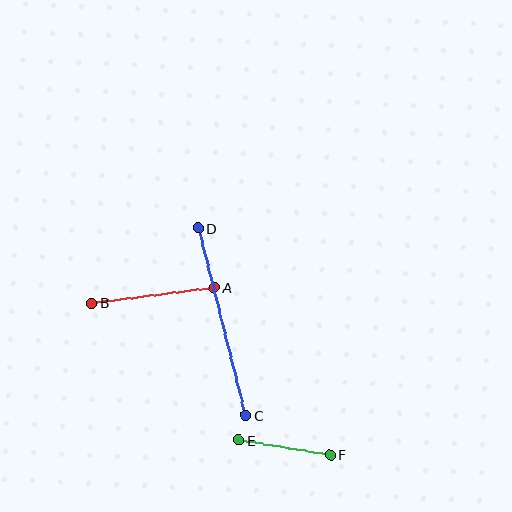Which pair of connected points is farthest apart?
Points C and D are farthest apart.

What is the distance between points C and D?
The distance is approximately 193 pixels.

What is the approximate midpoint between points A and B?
The midpoint is at approximately (153, 295) pixels.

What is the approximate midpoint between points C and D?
The midpoint is at approximately (222, 322) pixels.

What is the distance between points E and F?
The distance is approximately 93 pixels.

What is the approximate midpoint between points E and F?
The midpoint is at approximately (284, 447) pixels.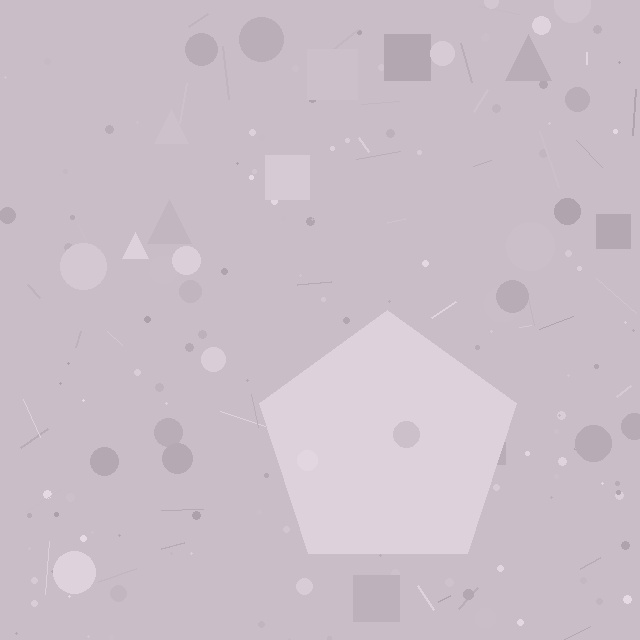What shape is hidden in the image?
A pentagon is hidden in the image.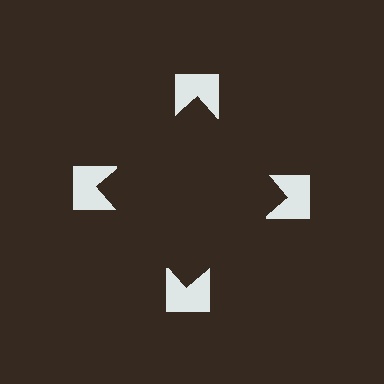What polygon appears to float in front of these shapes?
An illusory square — its edges are inferred from the aligned wedge cuts in the notched squares, not physically drawn.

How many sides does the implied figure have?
4 sides.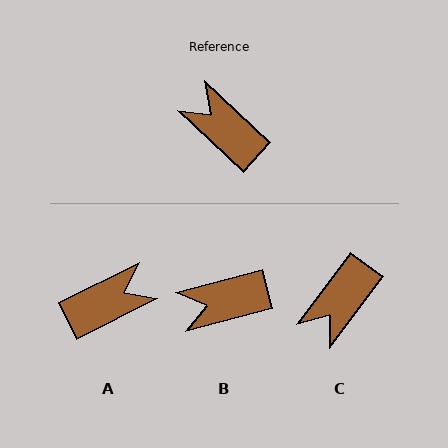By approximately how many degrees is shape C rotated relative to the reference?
Approximately 96 degrees counter-clockwise.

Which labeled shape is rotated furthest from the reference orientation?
A, about 110 degrees away.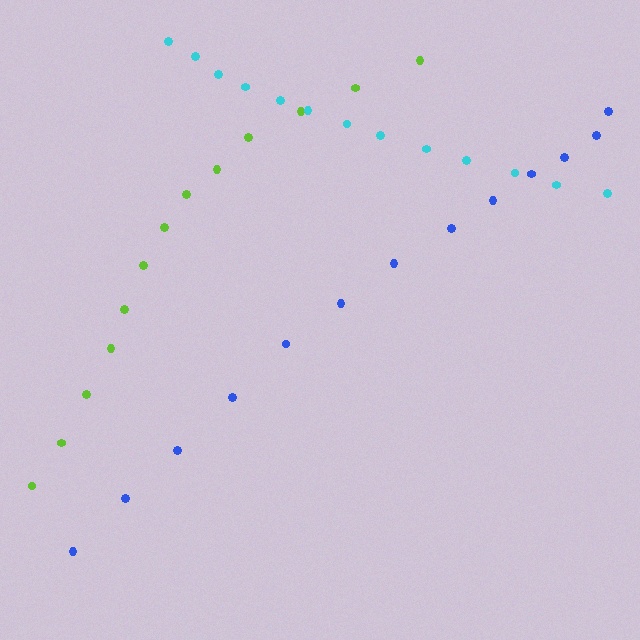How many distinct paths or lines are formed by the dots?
There are 3 distinct paths.